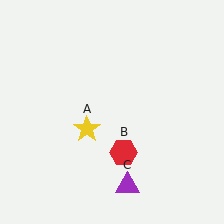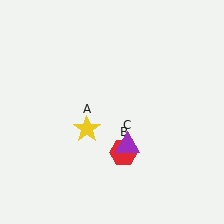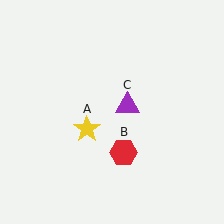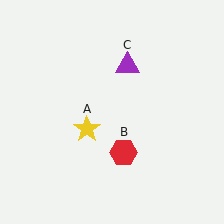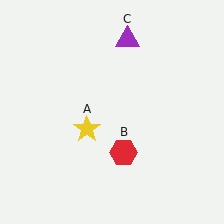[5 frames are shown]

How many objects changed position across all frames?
1 object changed position: purple triangle (object C).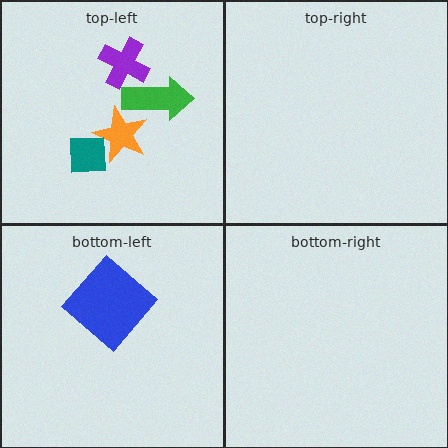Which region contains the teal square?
The top-left region.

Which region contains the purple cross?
The top-left region.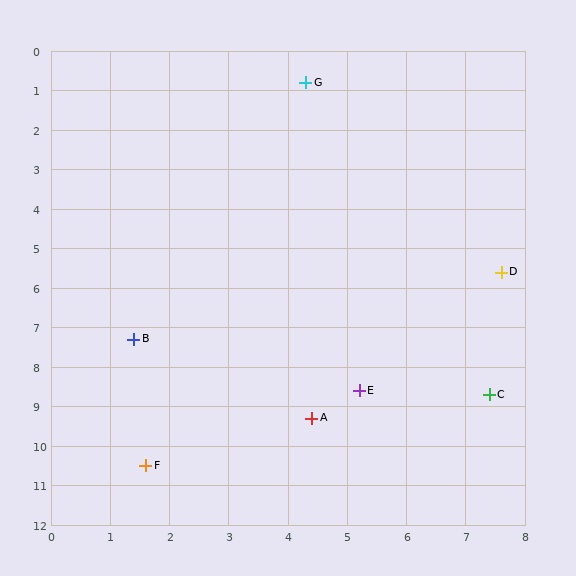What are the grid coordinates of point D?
Point D is at approximately (7.6, 5.6).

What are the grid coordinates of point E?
Point E is at approximately (5.2, 8.6).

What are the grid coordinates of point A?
Point A is at approximately (4.4, 9.3).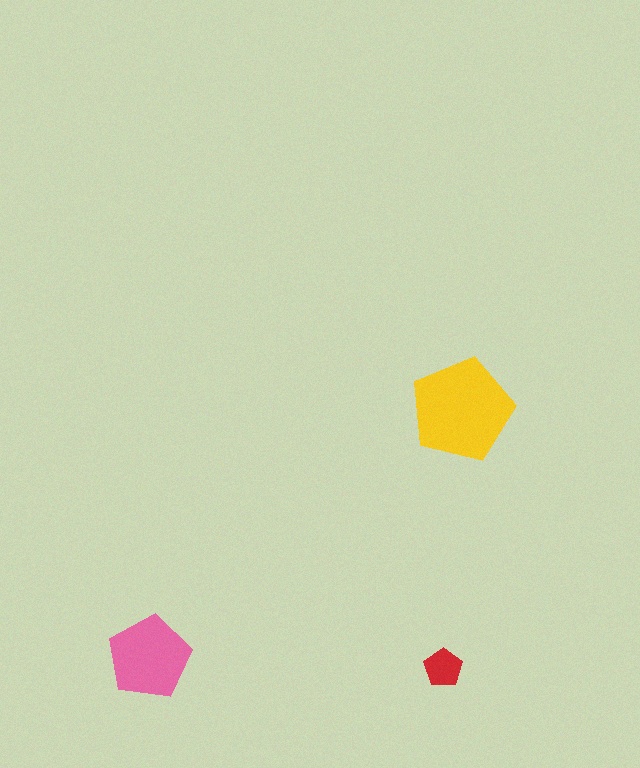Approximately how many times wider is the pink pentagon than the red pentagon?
About 2 times wider.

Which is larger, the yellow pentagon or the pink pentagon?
The yellow one.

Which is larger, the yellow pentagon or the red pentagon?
The yellow one.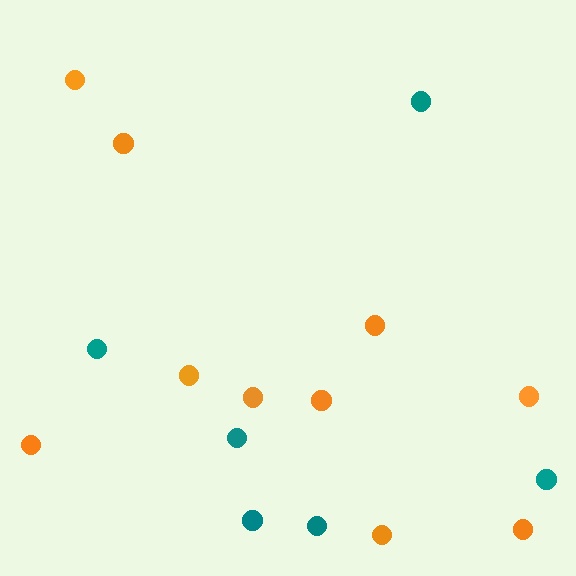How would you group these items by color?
There are 2 groups: one group of teal circles (6) and one group of orange circles (10).